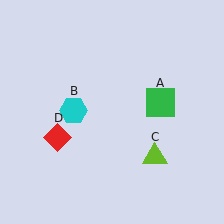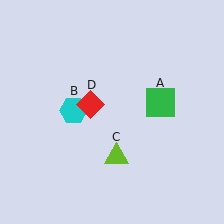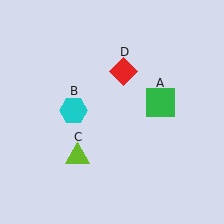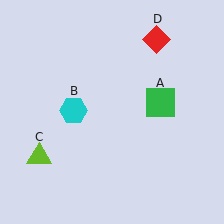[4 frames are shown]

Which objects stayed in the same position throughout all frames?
Green square (object A) and cyan hexagon (object B) remained stationary.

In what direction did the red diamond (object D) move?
The red diamond (object D) moved up and to the right.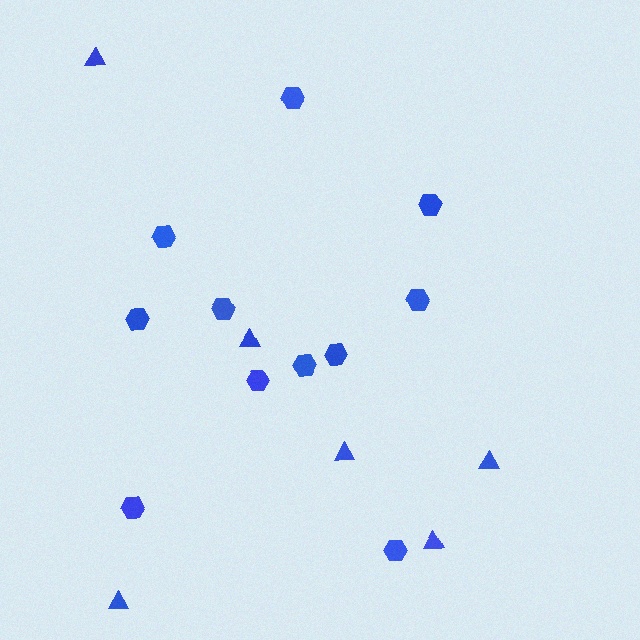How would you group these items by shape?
There are 2 groups: one group of hexagons (11) and one group of triangles (6).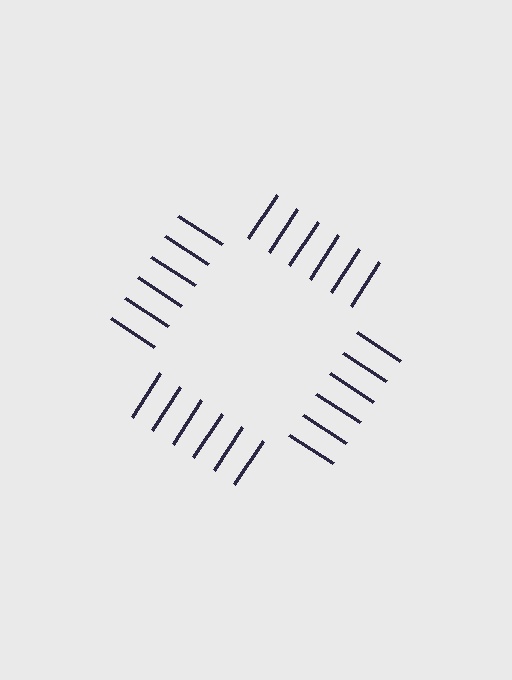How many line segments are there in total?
24 — 6 along each of the 4 edges.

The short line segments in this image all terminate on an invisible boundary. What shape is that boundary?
An illusory square — the line segments terminate on its edges but no continuous stroke is drawn.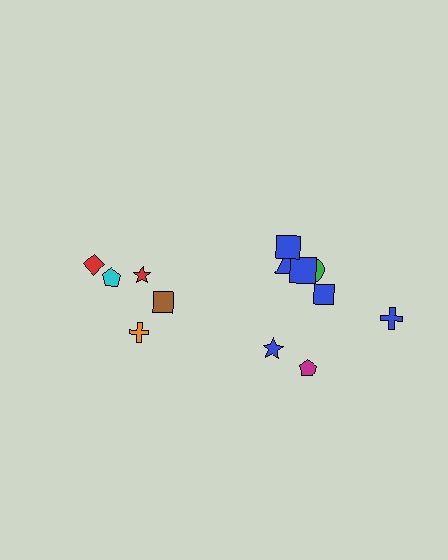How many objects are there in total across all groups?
There are 13 objects.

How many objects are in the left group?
There are 5 objects.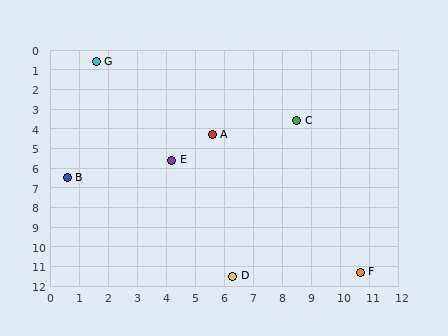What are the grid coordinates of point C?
Point C is at approximately (8.5, 3.6).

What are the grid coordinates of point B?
Point B is at approximately (0.6, 6.5).